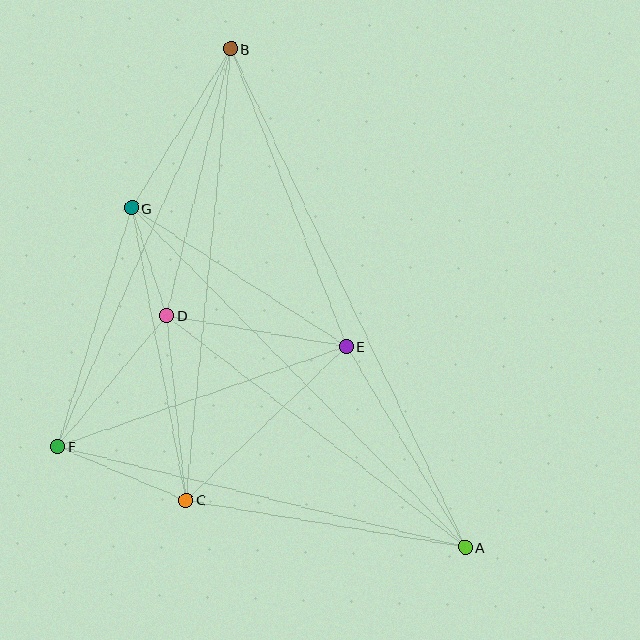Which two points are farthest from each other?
Points A and B are farthest from each other.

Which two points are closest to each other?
Points D and G are closest to each other.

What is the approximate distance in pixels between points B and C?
The distance between B and C is approximately 454 pixels.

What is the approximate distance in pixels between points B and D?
The distance between B and D is approximately 275 pixels.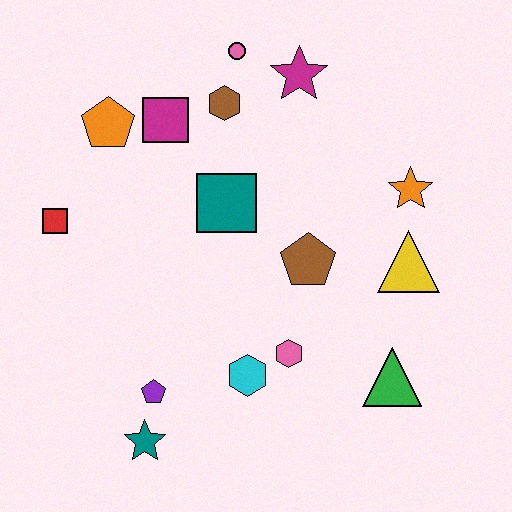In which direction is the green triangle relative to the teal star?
The green triangle is to the right of the teal star.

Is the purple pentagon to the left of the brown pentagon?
Yes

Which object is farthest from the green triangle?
The orange pentagon is farthest from the green triangle.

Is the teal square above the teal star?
Yes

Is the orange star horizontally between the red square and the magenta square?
No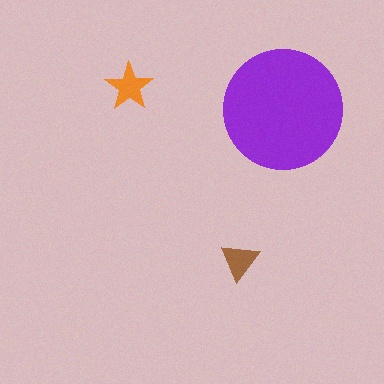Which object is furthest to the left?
The orange star is leftmost.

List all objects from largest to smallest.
The purple circle, the orange star, the brown triangle.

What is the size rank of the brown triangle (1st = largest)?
3rd.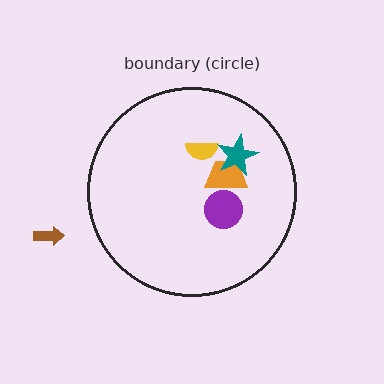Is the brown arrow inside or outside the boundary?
Outside.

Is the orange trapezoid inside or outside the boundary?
Inside.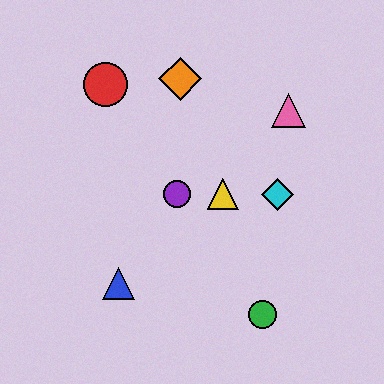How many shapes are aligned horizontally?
3 shapes (the yellow triangle, the purple circle, the cyan diamond) are aligned horizontally.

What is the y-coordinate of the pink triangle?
The pink triangle is at y≈110.